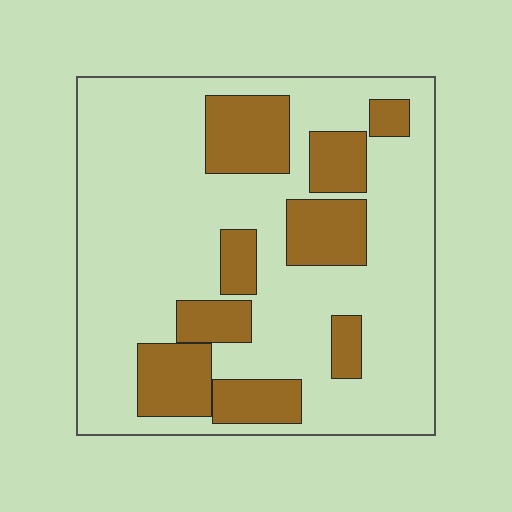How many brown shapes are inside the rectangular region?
9.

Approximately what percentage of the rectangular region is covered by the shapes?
Approximately 25%.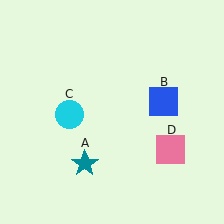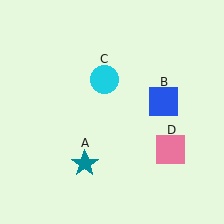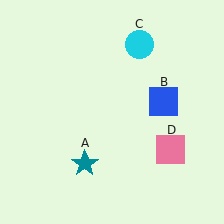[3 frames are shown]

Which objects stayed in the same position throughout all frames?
Teal star (object A) and blue square (object B) and pink square (object D) remained stationary.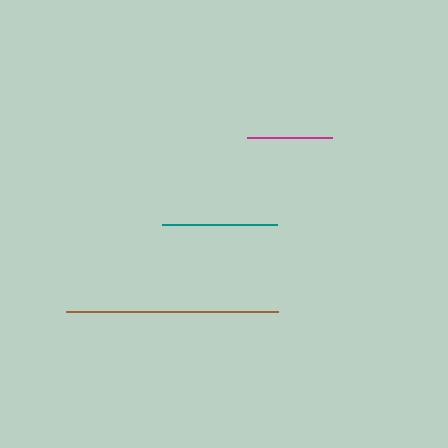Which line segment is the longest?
The brown line is the longest at approximately 212 pixels.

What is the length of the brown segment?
The brown segment is approximately 212 pixels long.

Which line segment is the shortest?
The magenta line is the shortest at approximately 85 pixels.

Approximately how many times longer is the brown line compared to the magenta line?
The brown line is approximately 2.5 times the length of the magenta line.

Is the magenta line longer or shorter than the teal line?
The teal line is longer than the magenta line.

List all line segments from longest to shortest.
From longest to shortest: brown, teal, magenta.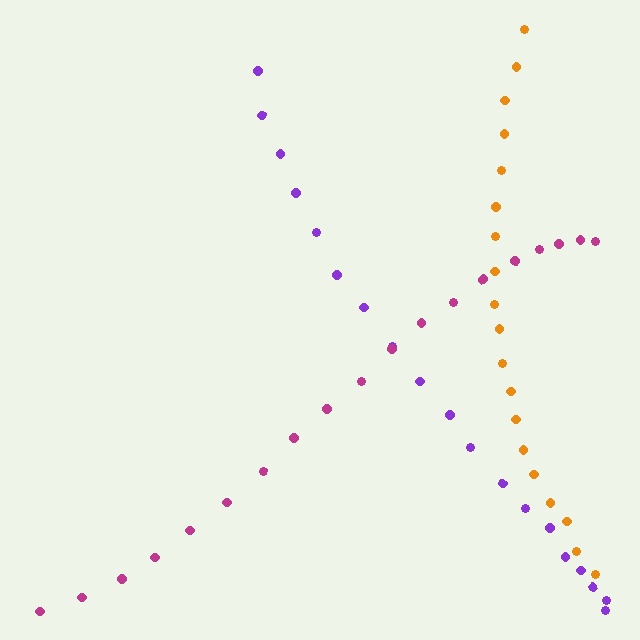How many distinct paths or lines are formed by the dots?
There are 3 distinct paths.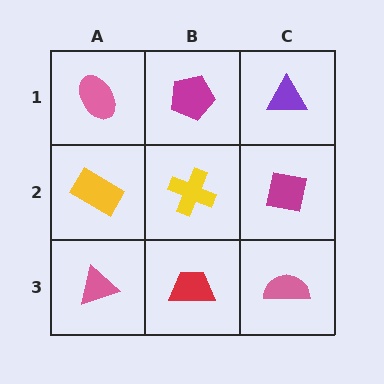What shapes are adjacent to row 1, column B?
A yellow cross (row 2, column B), a pink ellipse (row 1, column A), a purple triangle (row 1, column C).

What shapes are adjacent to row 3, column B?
A yellow cross (row 2, column B), a pink triangle (row 3, column A), a pink semicircle (row 3, column C).